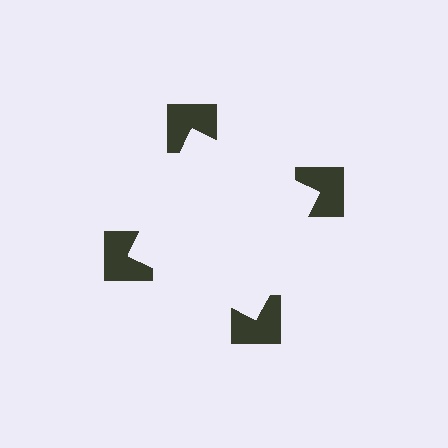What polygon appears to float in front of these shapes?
An illusory square — its edges are inferred from the aligned wedge cuts in the notched squares, not physically drawn.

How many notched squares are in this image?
There are 4 — one at each vertex of the illusory square.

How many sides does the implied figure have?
4 sides.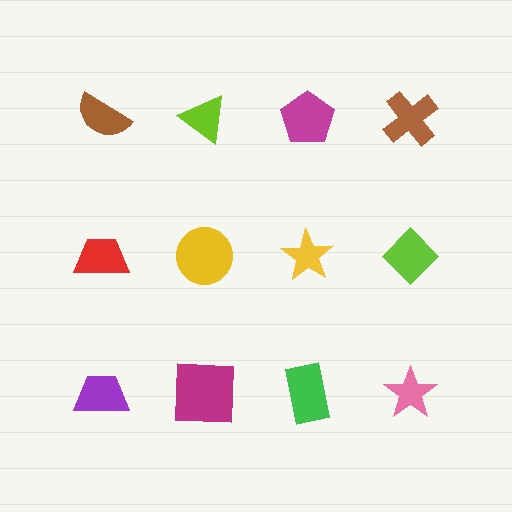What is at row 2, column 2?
A yellow circle.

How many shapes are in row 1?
4 shapes.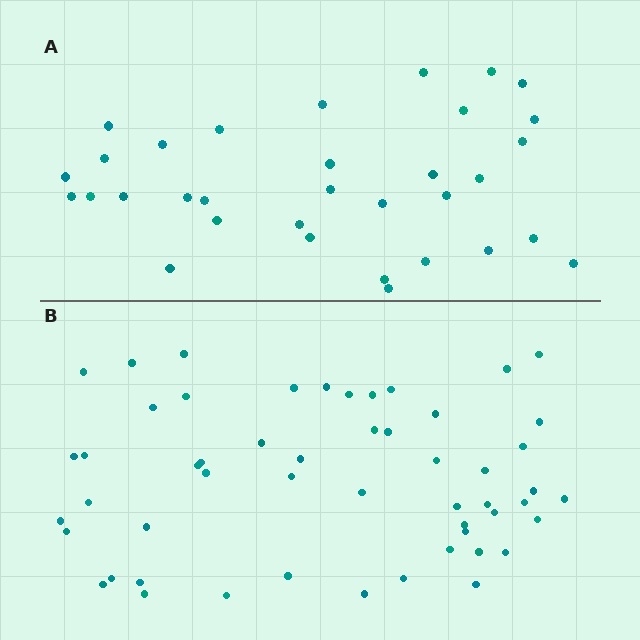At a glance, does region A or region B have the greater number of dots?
Region B (the bottom region) has more dots.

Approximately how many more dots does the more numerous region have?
Region B has approximately 20 more dots than region A.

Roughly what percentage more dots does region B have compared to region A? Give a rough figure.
About 60% more.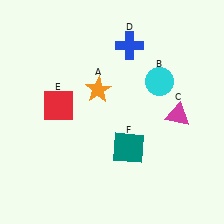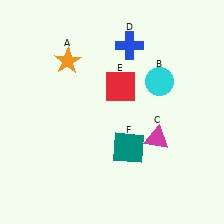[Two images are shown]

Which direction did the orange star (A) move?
The orange star (A) moved left.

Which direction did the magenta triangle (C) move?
The magenta triangle (C) moved down.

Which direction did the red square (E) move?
The red square (E) moved right.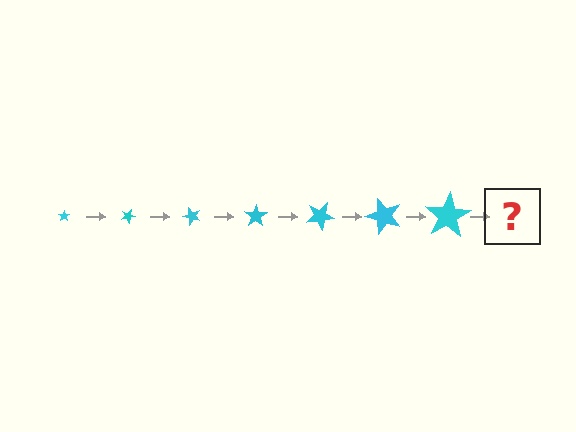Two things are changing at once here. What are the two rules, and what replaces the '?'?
The two rules are that the star grows larger each step and it rotates 25 degrees each step. The '?' should be a star, larger than the previous one and rotated 175 degrees from the start.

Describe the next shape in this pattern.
It should be a star, larger than the previous one and rotated 175 degrees from the start.